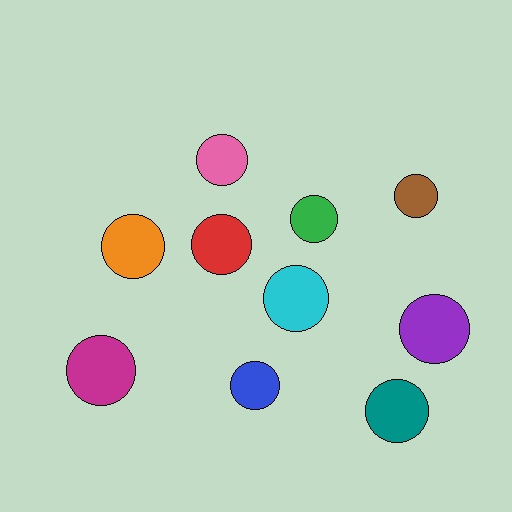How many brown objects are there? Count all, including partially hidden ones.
There is 1 brown object.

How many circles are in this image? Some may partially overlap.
There are 10 circles.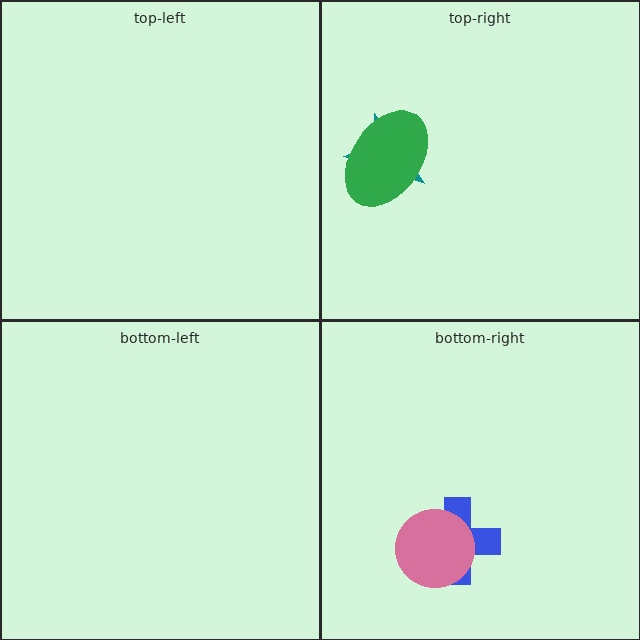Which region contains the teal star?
The top-right region.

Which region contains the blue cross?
The bottom-right region.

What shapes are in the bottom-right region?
The blue cross, the pink circle.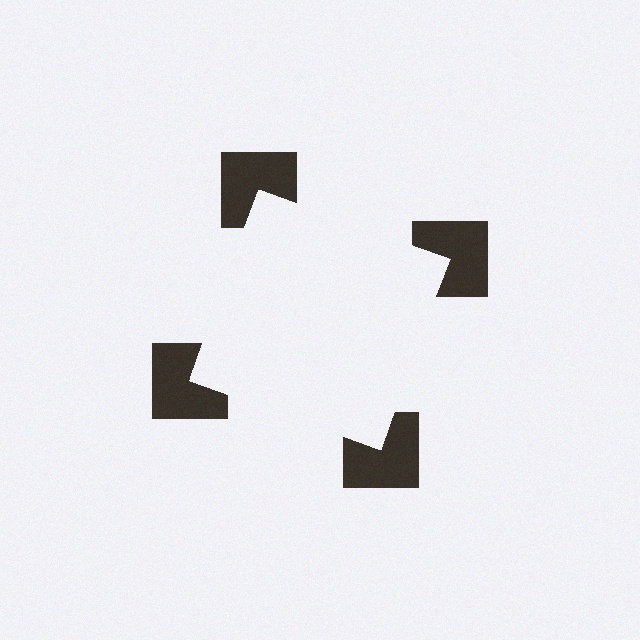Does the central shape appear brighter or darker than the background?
It typically appears slightly brighter than the background, even though no actual brightness change is drawn.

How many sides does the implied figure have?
4 sides.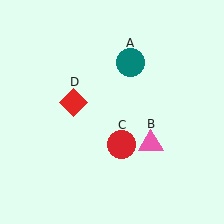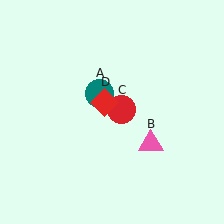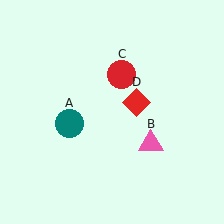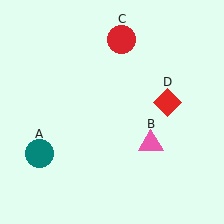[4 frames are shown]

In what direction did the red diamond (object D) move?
The red diamond (object D) moved right.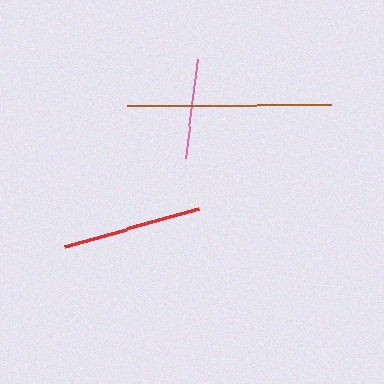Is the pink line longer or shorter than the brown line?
The brown line is longer than the pink line.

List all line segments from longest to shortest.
From longest to shortest: brown, red, pink.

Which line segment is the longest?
The brown line is the longest at approximately 204 pixels.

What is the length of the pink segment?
The pink segment is approximately 99 pixels long.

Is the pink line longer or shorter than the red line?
The red line is longer than the pink line.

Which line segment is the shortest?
The pink line is the shortest at approximately 99 pixels.